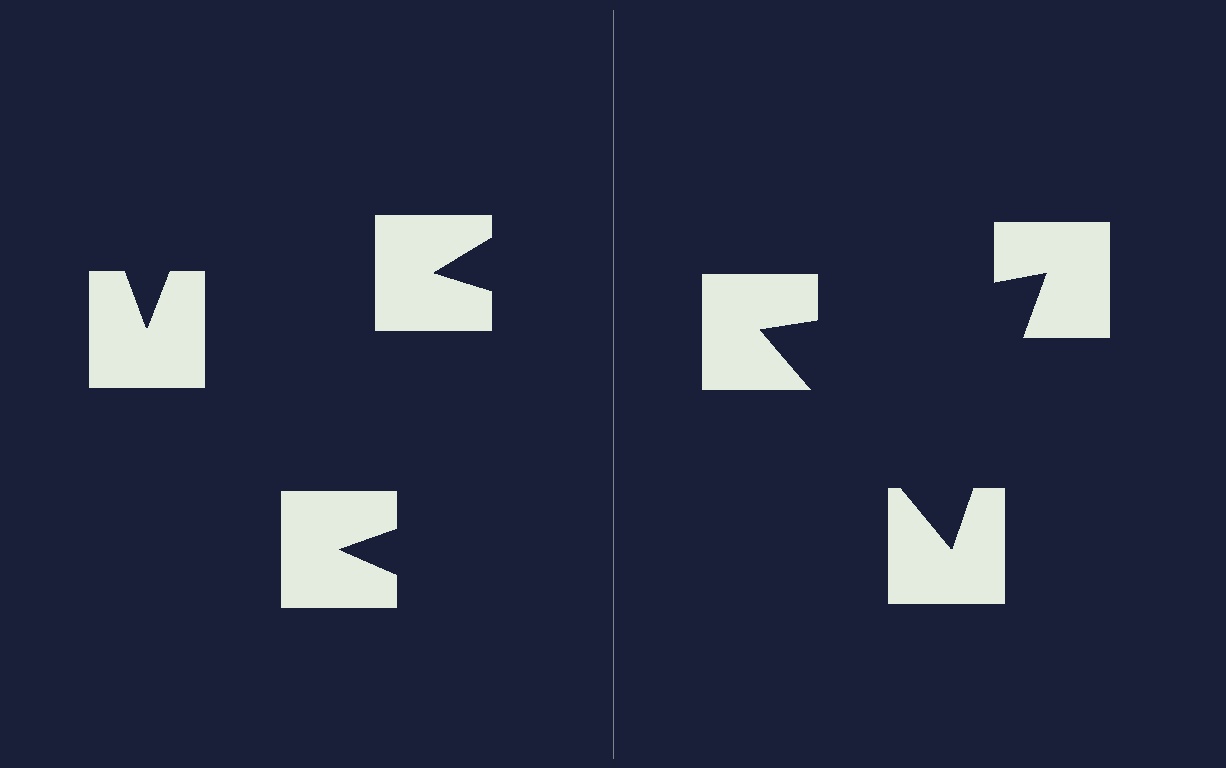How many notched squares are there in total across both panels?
6 — 3 on each side.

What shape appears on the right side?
An illusory triangle.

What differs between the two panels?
The notched squares are positioned identically on both sides; only the wedge orientations differ. On the right they align to a triangle; on the left they are misaligned.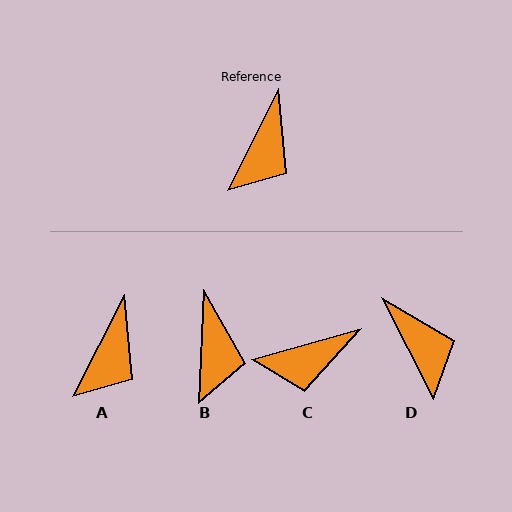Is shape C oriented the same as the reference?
No, it is off by about 48 degrees.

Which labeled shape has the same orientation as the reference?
A.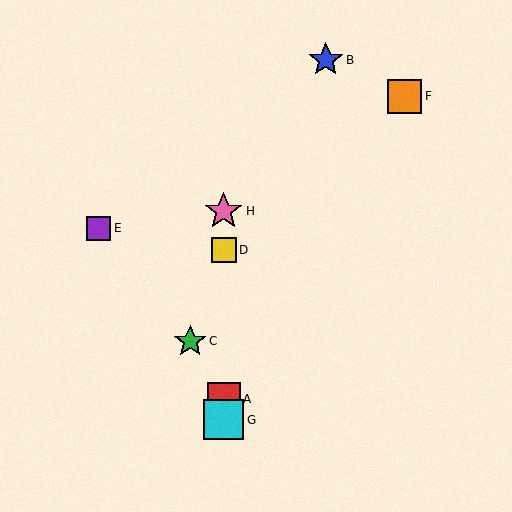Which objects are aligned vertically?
Objects A, D, G, H are aligned vertically.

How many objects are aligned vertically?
4 objects (A, D, G, H) are aligned vertically.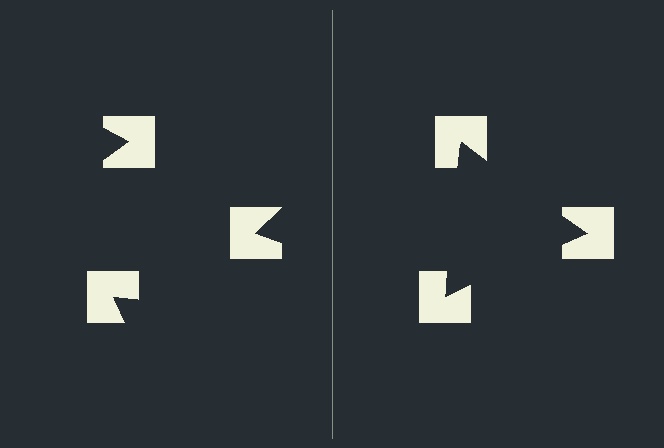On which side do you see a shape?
An illusory triangle appears on the right side. On the left side the wedge cuts are rotated, so no coherent shape forms.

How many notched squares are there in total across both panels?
6 — 3 on each side.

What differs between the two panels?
The notched squares are positioned identically on both sides; only the wedge orientations differ. On the right they align to a triangle; on the left they are misaligned.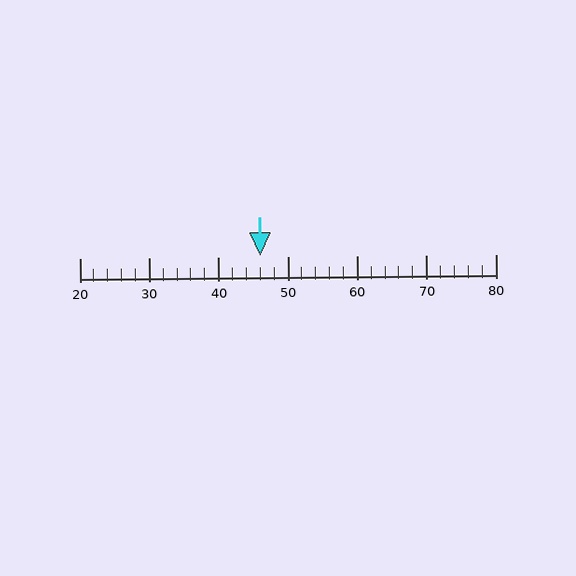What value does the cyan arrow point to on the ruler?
The cyan arrow points to approximately 46.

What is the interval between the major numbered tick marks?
The major tick marks are spaced 10 units apart.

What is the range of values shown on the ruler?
The ruler shows values from 20 to 80.